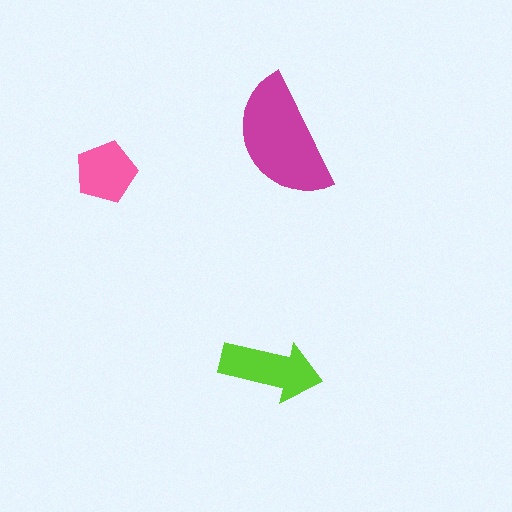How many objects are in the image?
There are 3 objects in the image.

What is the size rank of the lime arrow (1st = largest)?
2nd.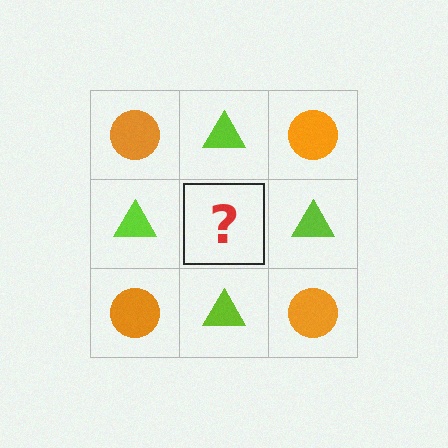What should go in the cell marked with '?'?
The missing cell should contain an orange circle.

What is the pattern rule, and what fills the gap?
The rule is that it alternates orange circle and lime triangle in a checkerboard pattern. The gap should be filled with an orange circle.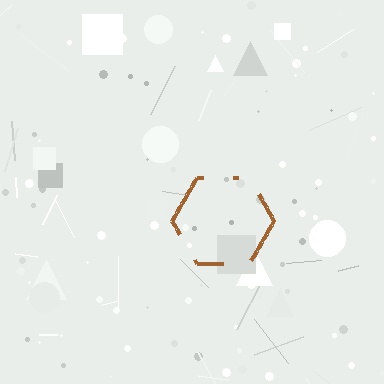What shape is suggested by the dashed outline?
The dashed outline suggests a hexagon.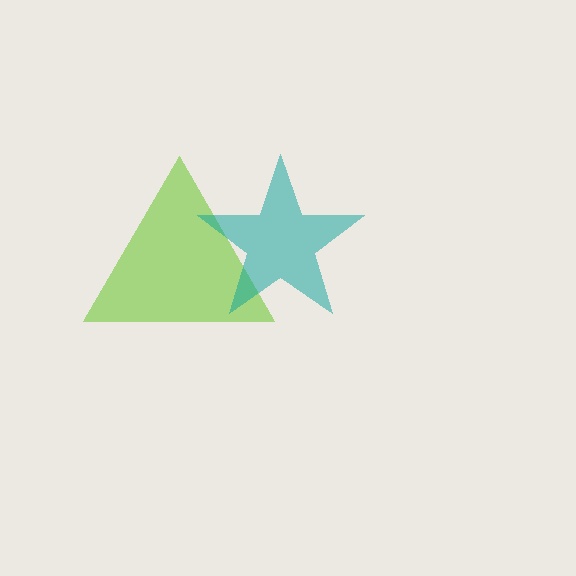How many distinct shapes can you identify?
There are 2 distinct shapes: a lime triangle, a teal star.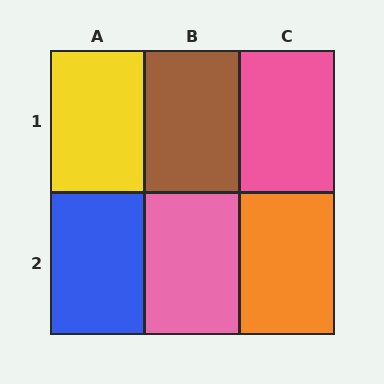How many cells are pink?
2 cells are pink.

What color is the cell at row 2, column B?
Pink.